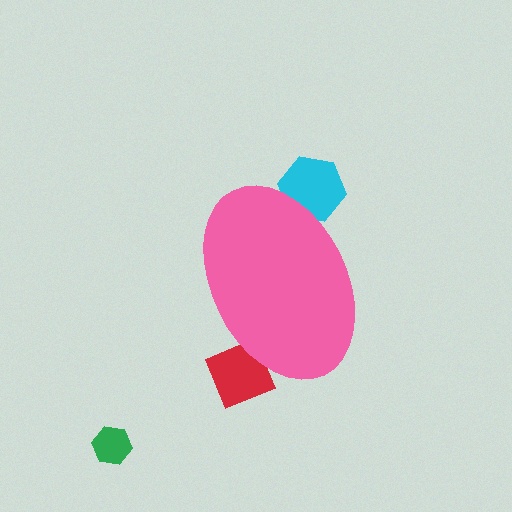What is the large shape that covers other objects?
A pink ellipse.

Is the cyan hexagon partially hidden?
Yes, the cyan hexagon is partially hidden behind the pink ellipse.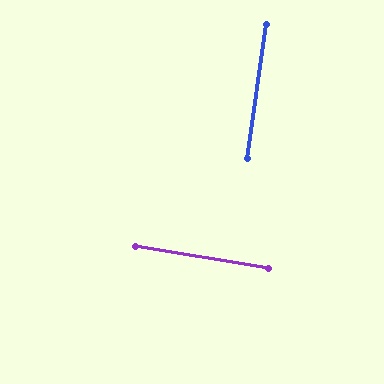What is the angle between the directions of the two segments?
Approximately 89 degrees.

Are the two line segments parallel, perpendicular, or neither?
Perpendicular — they meet at approximately 89°.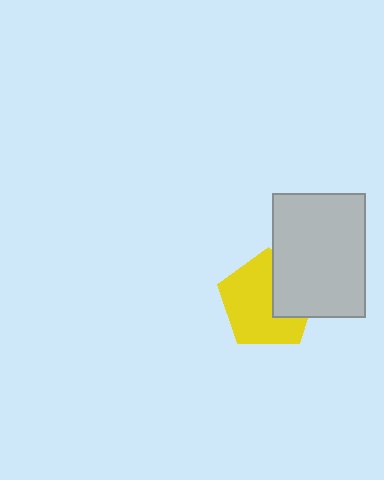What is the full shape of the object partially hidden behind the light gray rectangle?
The partially hidden object is a yellow pentagon.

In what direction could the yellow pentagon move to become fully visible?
The yellow pentagon could move left. That would shift it out from behind the light gray rectangle entirely.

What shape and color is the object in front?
The object in front is a light gray rectangle.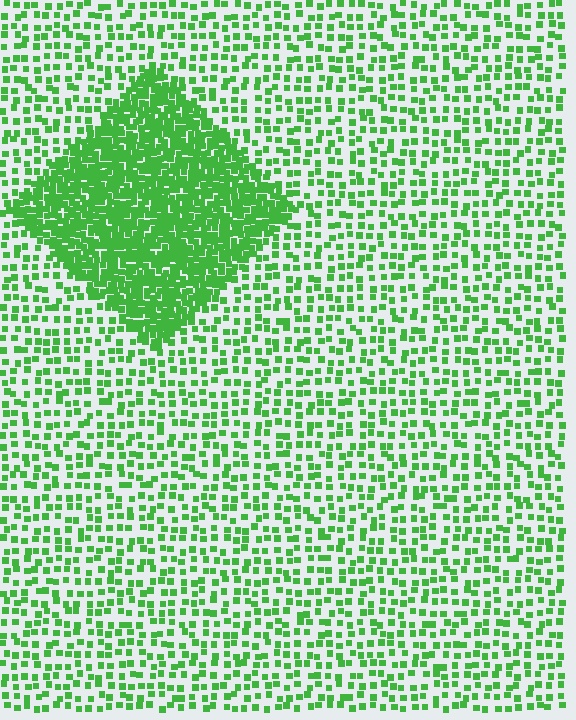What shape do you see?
I see a diamond.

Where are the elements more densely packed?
The elements are more densely packed inside the diamond boundary.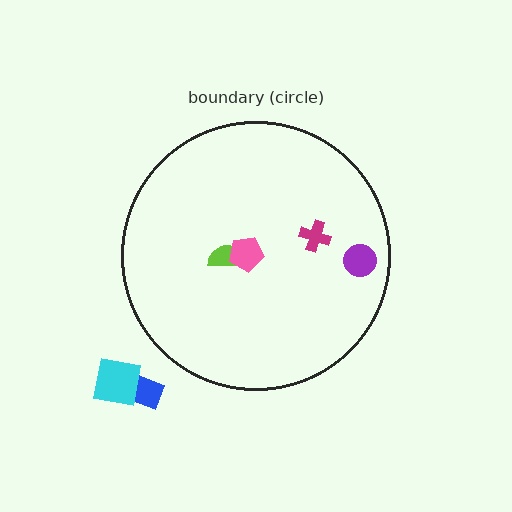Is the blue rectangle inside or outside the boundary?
Outside.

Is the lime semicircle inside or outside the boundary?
Inside.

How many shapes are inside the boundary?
4 inside, 2 outside.